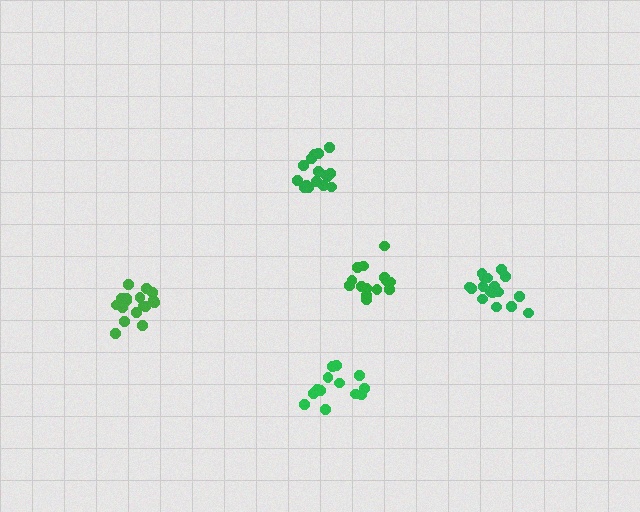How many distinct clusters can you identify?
There are 5 distinct clusters.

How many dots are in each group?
Group 1: 18 dots, Group 2: 16 dots, Group 3: 13 dots, Group 4: 14 dots, Group 5: 18 dots (79 total).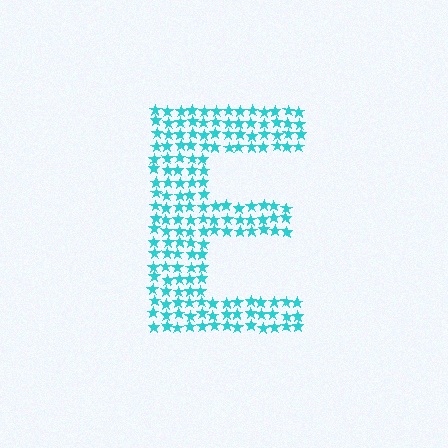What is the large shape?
The large shape is the letter E.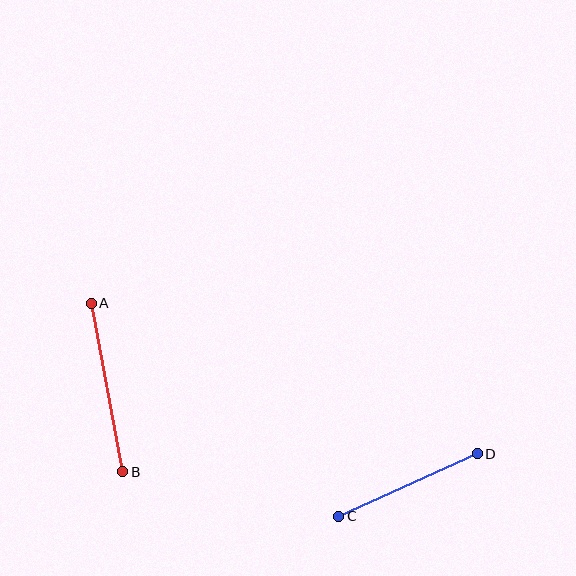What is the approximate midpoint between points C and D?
The midpoint is at approximately (408, 485) pixels.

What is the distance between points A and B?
The distance is approximately 172 pixels.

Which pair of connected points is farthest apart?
Points A and B are farthest apart.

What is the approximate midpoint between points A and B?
The midpoint is at approximately (107, 387) pixels.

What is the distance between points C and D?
The distance is approximately 152 pixels.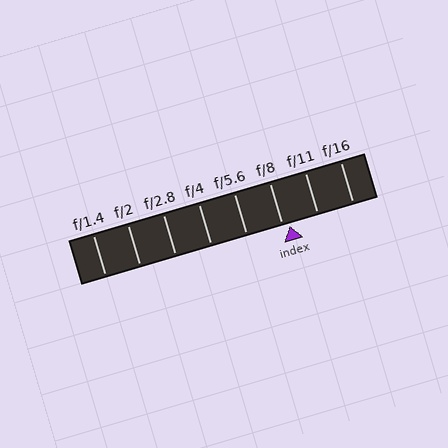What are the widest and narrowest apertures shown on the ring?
The widest aperture shown is f/1.4 and the narrowest is f/16.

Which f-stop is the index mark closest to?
The index mark is closest to f/8.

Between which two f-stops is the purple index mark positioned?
The index mark is between f/8 and f/11.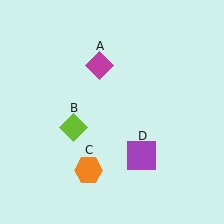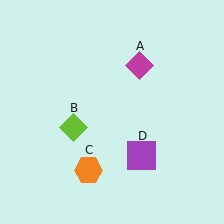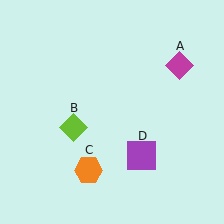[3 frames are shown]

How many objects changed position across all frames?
1 object changed position: magenta diamond (object A).